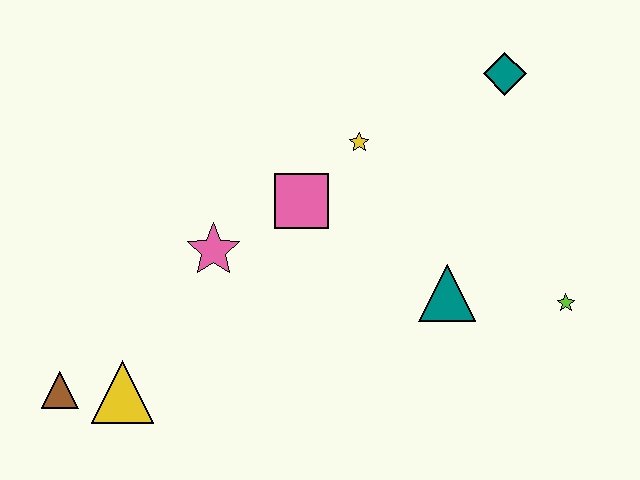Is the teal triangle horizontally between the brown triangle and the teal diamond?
Yes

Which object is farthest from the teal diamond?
The brown triangle is farthest from the teal diamond.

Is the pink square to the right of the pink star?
Yes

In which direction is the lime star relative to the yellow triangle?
The lime star is to the right of the yellow triangle.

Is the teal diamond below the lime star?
No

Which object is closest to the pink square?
The yellow star is closest to the pink square.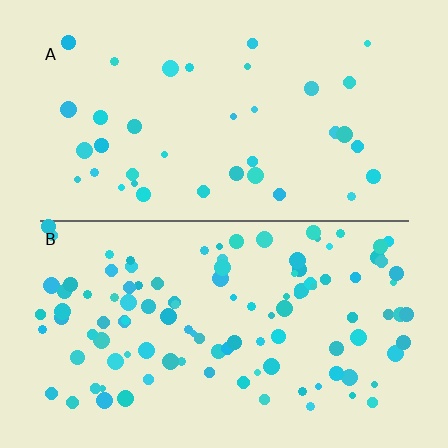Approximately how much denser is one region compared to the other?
Approximately 3.0× — region B over region A.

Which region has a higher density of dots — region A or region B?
B (the bottom).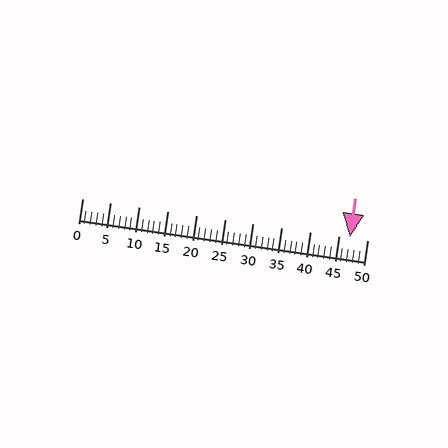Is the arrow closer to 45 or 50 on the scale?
The arrow is closer to 45.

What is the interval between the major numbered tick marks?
The major tick marks are spaced 5 units apart.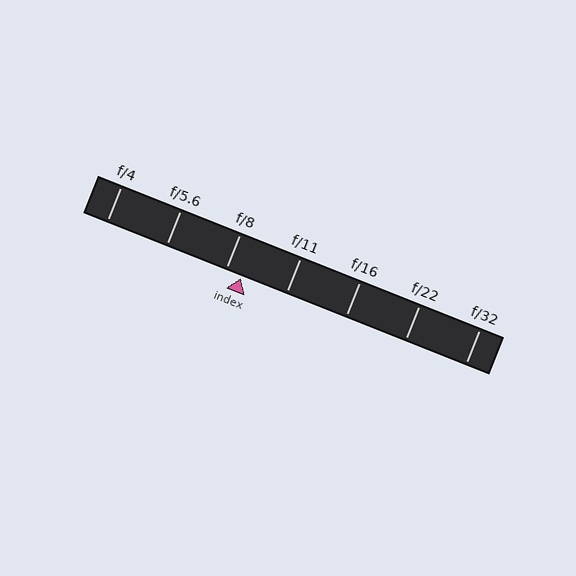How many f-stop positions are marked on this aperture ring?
There are 7 f-stop positions marked.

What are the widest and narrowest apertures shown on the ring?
The widest aperture shown is f/4 and the narrowest is f/32.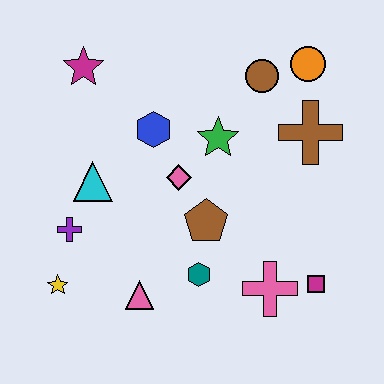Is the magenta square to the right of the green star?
Yes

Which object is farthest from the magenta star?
The magenta square is farthest from the magenta star.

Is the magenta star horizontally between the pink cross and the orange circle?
No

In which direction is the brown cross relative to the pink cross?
The brown cross is above the pink cross.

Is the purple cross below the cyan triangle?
Yes